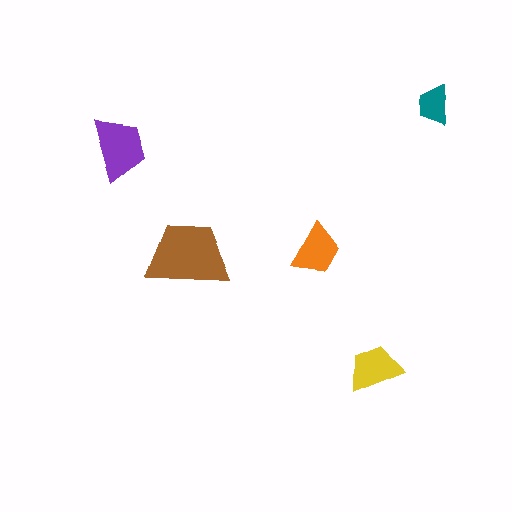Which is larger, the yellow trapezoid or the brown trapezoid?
The brown one.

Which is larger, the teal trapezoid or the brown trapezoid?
The brown one.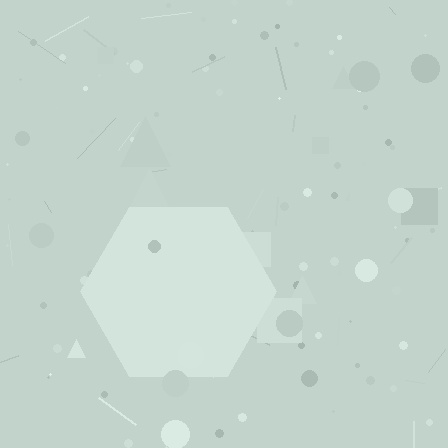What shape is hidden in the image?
A hexagon is hidden in the image.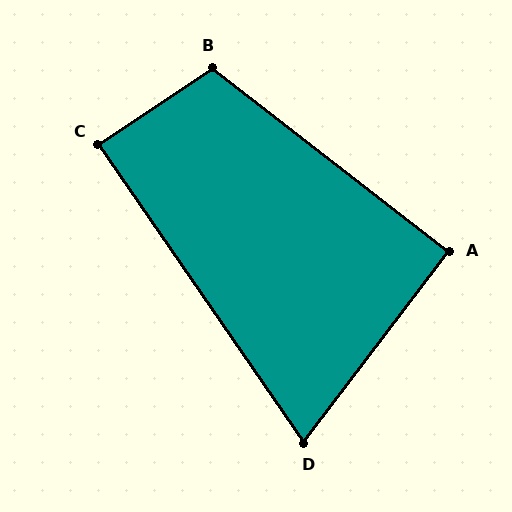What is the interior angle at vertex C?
Approximately 89 degrees (approximately right).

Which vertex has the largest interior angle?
B, at approximately 108 degrees.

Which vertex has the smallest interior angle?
D, at approximately 72 degrees.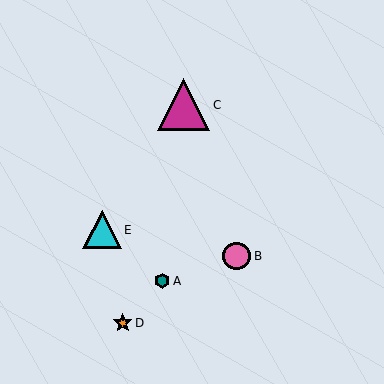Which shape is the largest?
The magenta triangle (labeled C) is the largest.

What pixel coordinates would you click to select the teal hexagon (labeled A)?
Click at (162, 281) to select the teal hexagon A.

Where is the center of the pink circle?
The center of the pink circle is at (237, 256).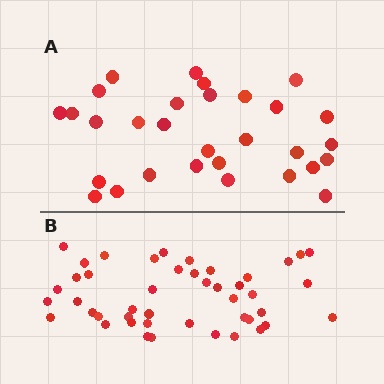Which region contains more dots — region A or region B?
Region B (the bottom region) has more dots.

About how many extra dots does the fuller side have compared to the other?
Region B has approximately 15 more dots than region A.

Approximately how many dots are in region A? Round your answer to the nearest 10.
About 30 dots.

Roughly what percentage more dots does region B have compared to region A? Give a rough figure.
About 50% more.